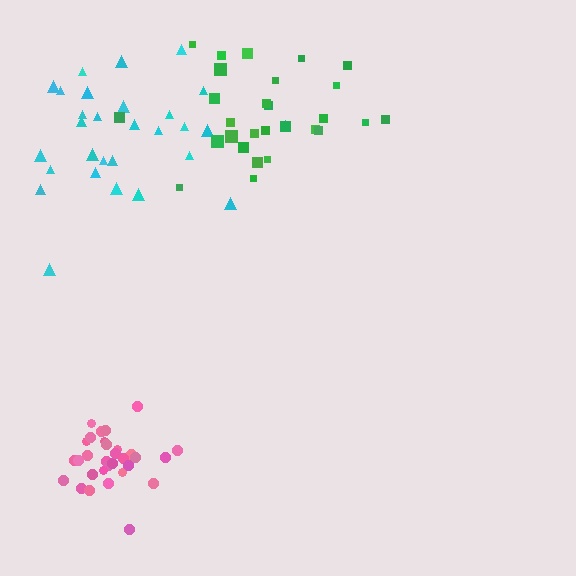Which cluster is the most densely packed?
Pink.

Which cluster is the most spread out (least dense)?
Green.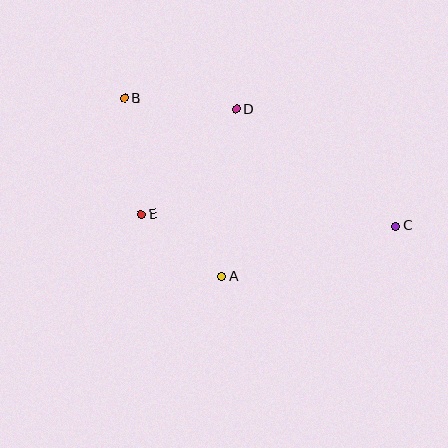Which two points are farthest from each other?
Points B and C are farthest from each other.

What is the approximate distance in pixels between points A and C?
The distance between A and C is approximately 182 pixels.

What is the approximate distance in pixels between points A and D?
The distance between A and D is approximately 168 pixels.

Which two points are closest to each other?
Points A and E are closest to each other.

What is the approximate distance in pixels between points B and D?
The distance between B and D is approximately 112 pixels.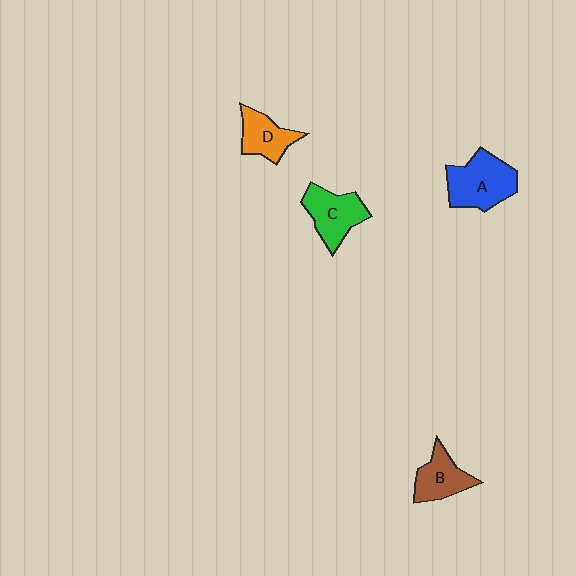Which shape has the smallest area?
Shape D (orange).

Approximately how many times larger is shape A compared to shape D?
Approximately 1.5 times.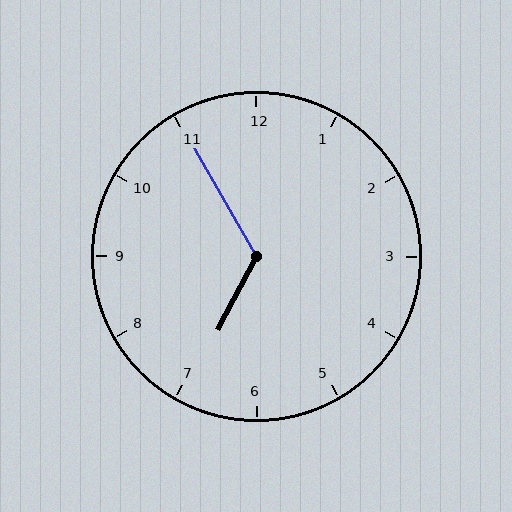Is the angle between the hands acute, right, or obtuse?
It is obtuse.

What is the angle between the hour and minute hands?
Approximately 122 degrees.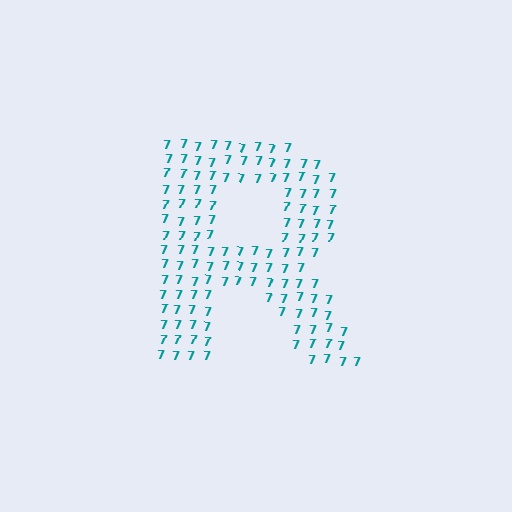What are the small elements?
The small elements are digit 7's.